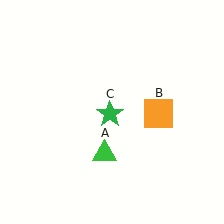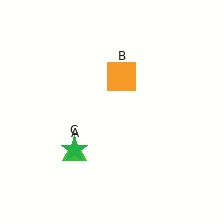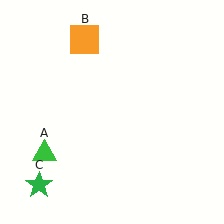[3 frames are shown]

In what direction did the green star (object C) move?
The green star (object C) moved down and to the left.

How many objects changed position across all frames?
3 objects changed position: green triangle (object A), orange square (object B), green star (object C).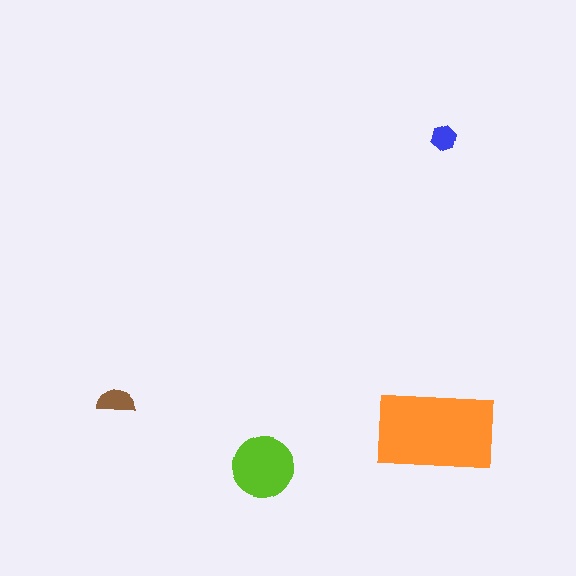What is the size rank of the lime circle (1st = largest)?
2nd.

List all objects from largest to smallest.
The orange rectangle, the lime circle, the brown semicircle, the blue hexagon.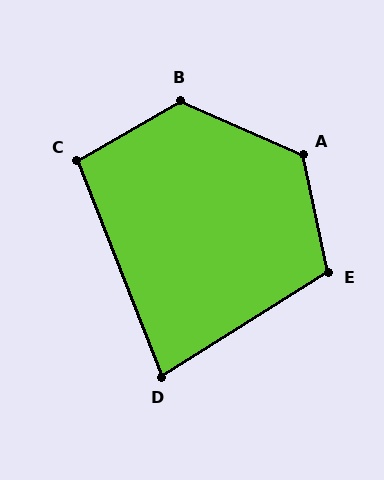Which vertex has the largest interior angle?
A, at approximately 126 degrees.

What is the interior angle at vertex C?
Approximately 99 degrees (obtuse).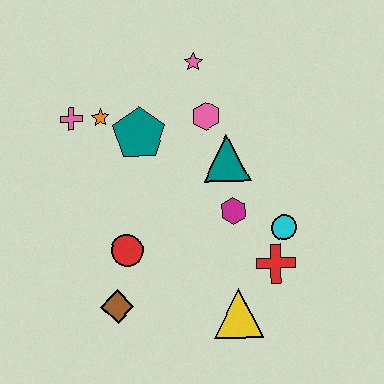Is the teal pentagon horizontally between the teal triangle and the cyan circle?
No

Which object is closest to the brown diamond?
The red circle is closest to the brown diamond.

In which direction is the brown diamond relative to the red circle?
The brown diamond is below the red circle.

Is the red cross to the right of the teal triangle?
Yes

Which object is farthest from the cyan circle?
The pink cross is farthest from the cyan circle.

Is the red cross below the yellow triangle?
No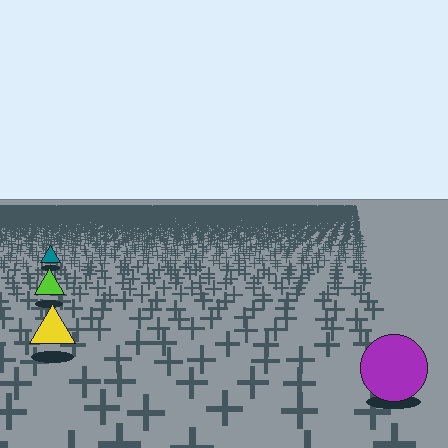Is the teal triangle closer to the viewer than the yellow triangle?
No. The yellow triangle is closer — you can tell from the texture gradient: the ground texture is coarser near it.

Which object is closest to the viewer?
The purple circle is closest. The texture marks near it are larger and more spread out.